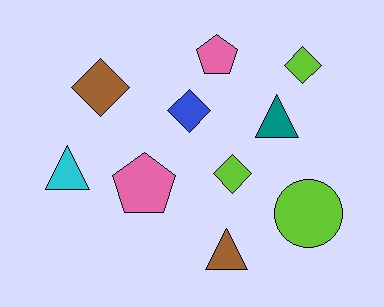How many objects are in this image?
There are 10 objects.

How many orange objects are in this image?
There are no orange objects.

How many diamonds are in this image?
There are 4 diamonds.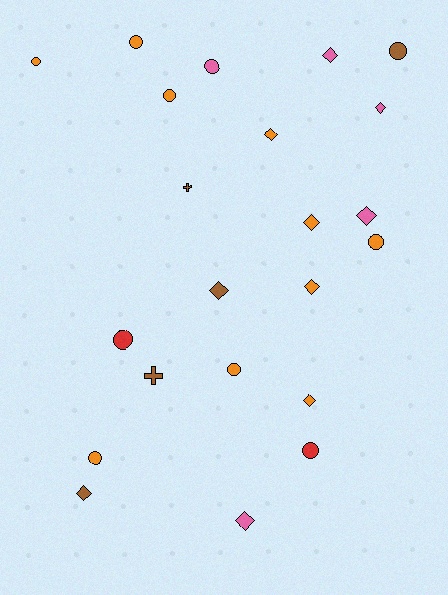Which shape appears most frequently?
Circle, with 10 objects.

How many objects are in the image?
There are 22 objects.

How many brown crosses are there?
There are 2 brown crosses.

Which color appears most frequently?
Orange, with 10 objects.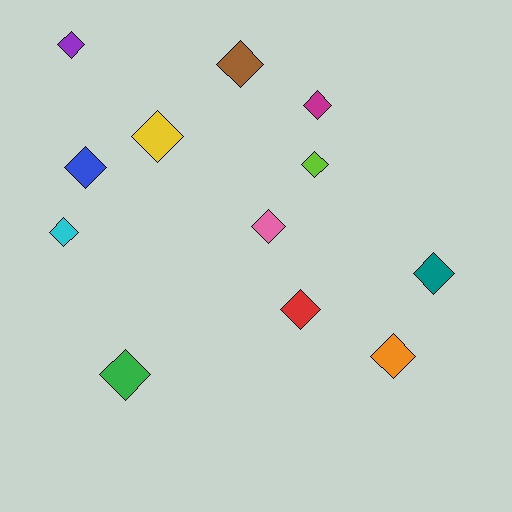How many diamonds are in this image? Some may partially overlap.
There are 12 diamonds.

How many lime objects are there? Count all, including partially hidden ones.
There is 1 lime object.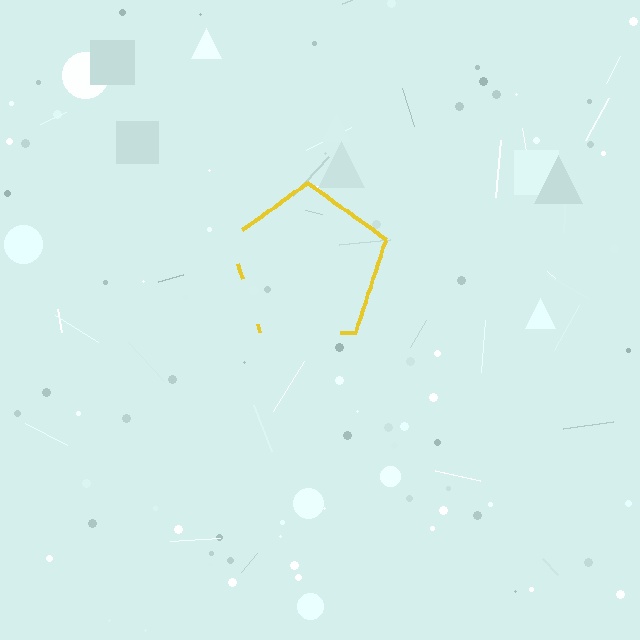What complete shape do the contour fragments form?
The contour fragments form a pentagon.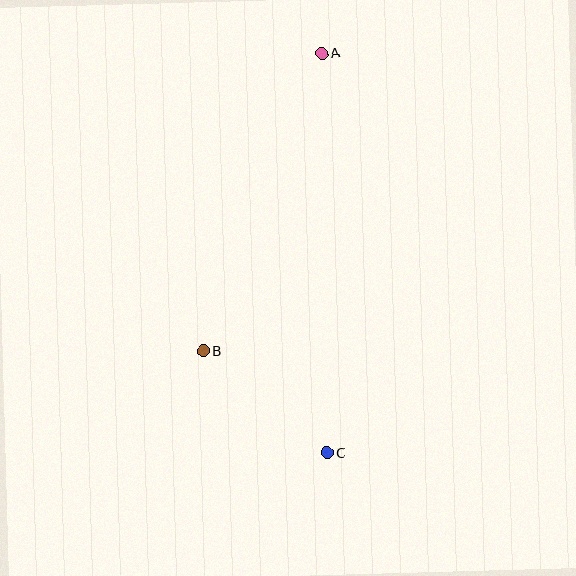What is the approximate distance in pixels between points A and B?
The distance between A and B is approximately 321 pixels.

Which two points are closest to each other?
Points B and C are closest to each other.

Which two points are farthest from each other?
Points A and C are farthest from each other.